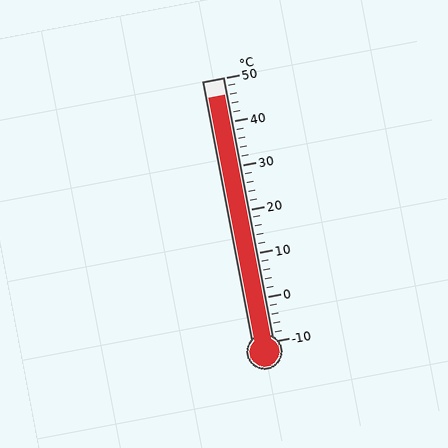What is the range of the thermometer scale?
The thermometer scale ranges from -10°C to 50°C.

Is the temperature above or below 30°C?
The temperature is above 30°C.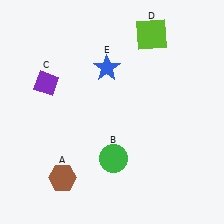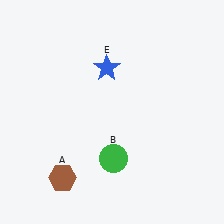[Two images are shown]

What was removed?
The lime square (D), the purple diamond (C) were removed in Image 2.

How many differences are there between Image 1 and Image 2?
There are 2 differences between the two images.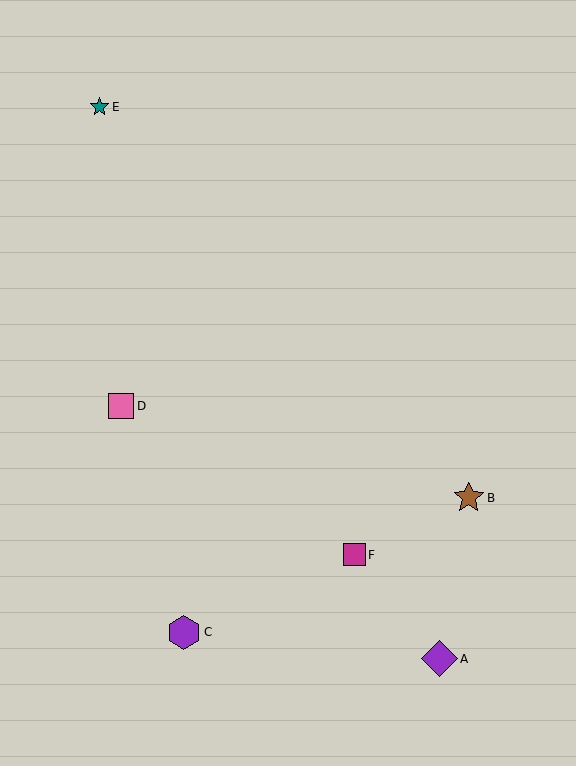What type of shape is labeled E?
Shape E is a teal star.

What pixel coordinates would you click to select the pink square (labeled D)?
Click at (121, 406) to select the pink square D.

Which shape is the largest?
The purple diamond (labeled A) is the largest.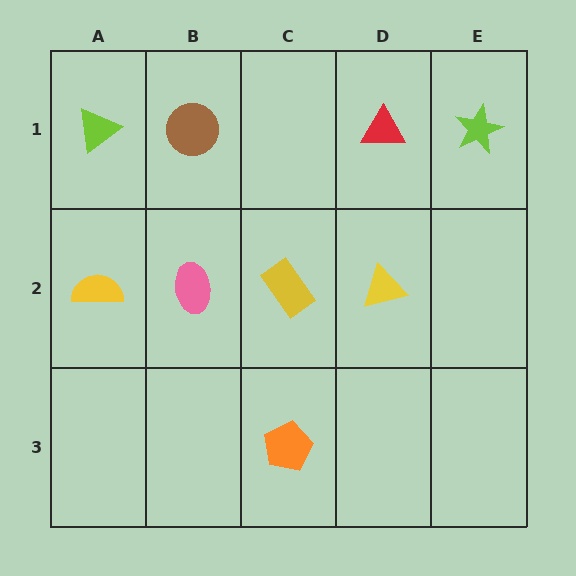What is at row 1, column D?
A red triangle.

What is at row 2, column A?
A yellow semicircle.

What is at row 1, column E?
A lime star.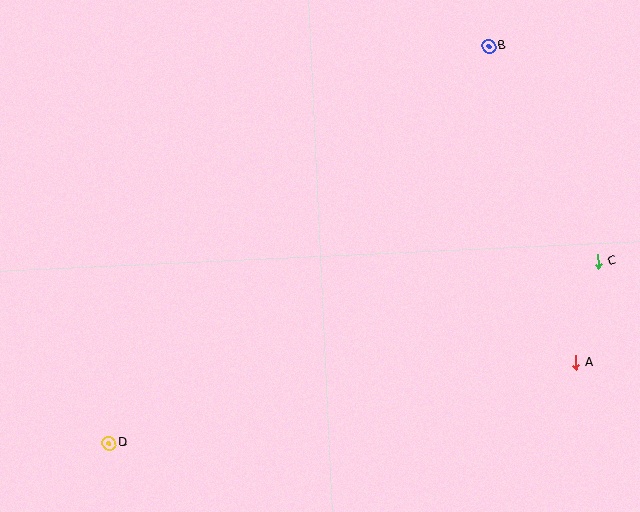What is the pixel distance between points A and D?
The distance between A and D is 474 pixels.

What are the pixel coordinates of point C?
Point C is at (598, 261).